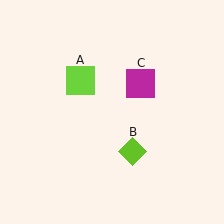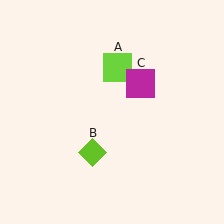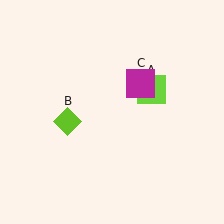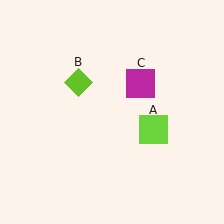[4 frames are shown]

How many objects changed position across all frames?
2 objects changed position: lime square (object A), lime diamond (object B).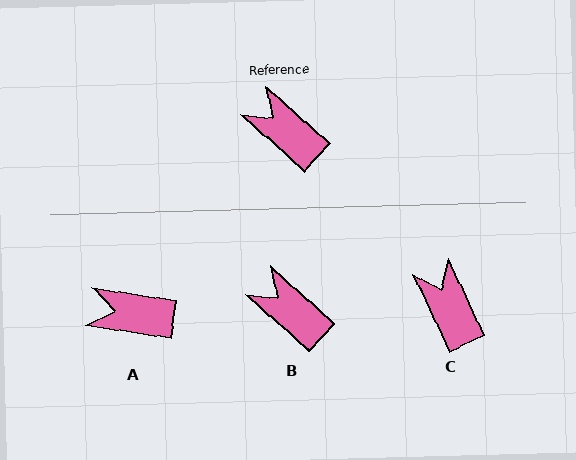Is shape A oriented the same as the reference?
No, it is off by about 33 degrees.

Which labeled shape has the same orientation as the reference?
B.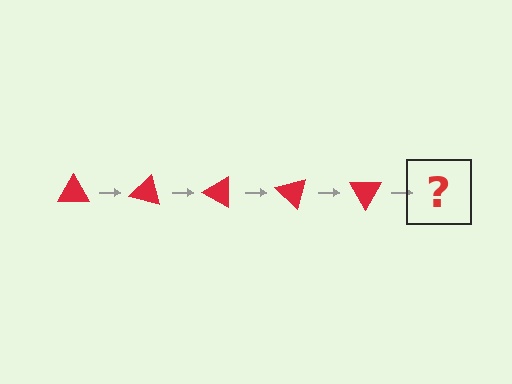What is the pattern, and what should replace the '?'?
The pattern is that the triangle rotates 15 degrees each step. The '?' should be a red triangle rotated 75 degrees.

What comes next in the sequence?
The next element should be a red triangle rotated 75 degrees.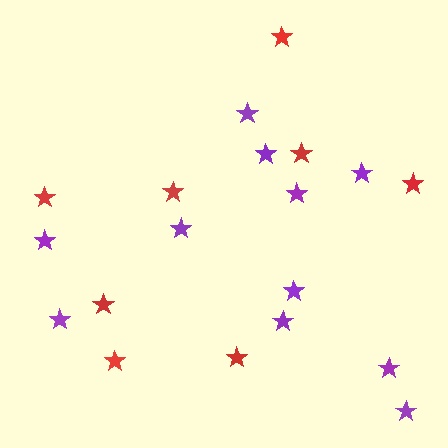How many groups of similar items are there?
There are 2 groups: one group of red stars (8) and one group of purple stars (11).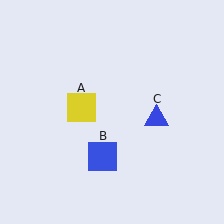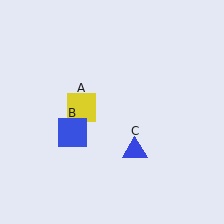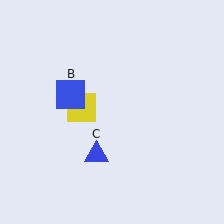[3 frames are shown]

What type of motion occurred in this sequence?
The blue square (object B), blue triangle (object C) rotated clockwise around the center of the scene.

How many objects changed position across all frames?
2 objects changed position: blue square (object B), blue triangle (object C).